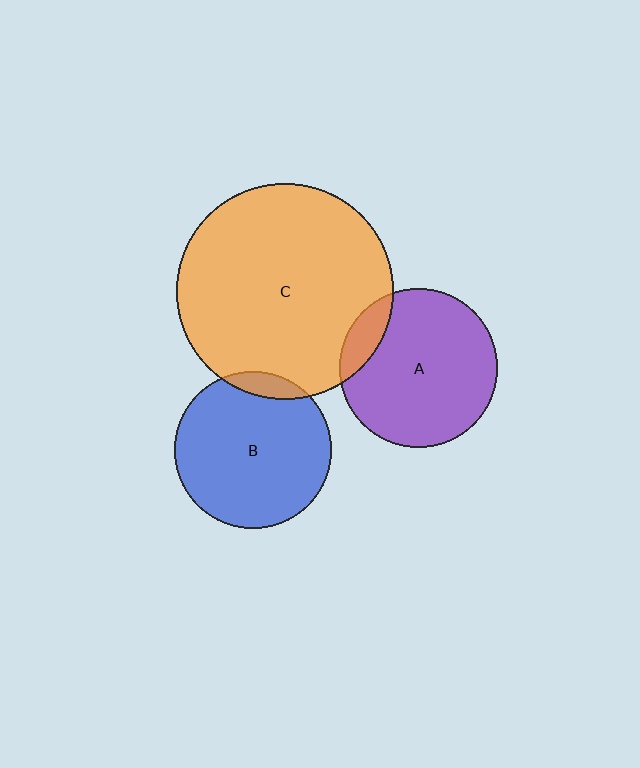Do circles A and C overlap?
Yes.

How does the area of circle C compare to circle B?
Approximately 1.9 times.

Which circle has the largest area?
Circle C (orange).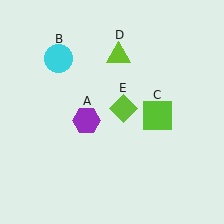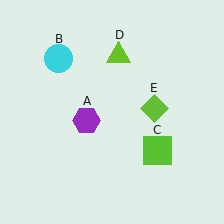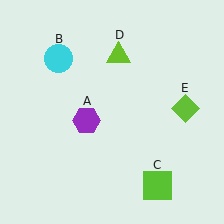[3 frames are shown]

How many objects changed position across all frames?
2 objects changed position: lime square (object C), lime diamond (object E).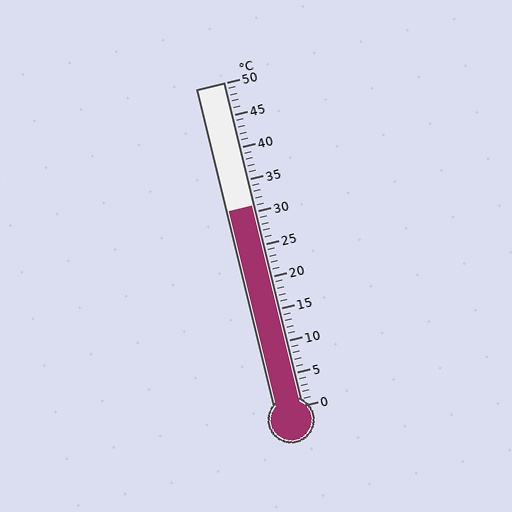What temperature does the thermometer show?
The thermometer shows approximately 31°C.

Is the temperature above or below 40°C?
The temperature is below 40°C.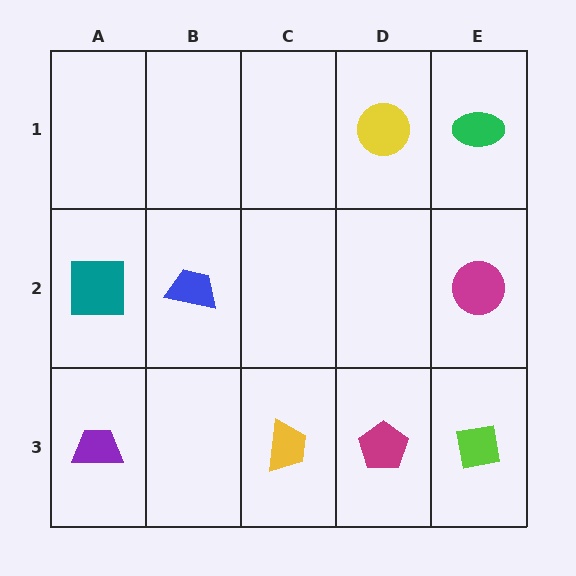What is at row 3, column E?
A lime square.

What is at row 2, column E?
A magenta circle.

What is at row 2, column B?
A blue trapezoid.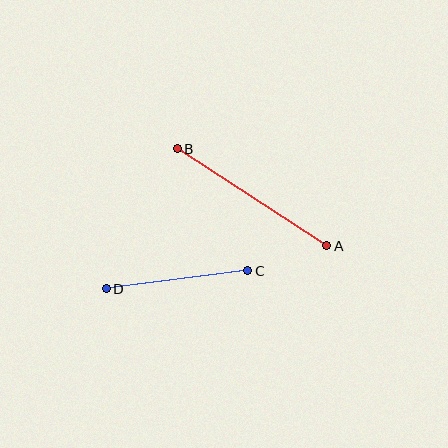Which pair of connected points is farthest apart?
Points A and B are farthest apart.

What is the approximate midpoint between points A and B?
The midpoint is at approximately (252, 197) pixels.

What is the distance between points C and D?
The distance is approximately 143 pixels.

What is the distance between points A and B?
The distance is approximately 178 pixels.